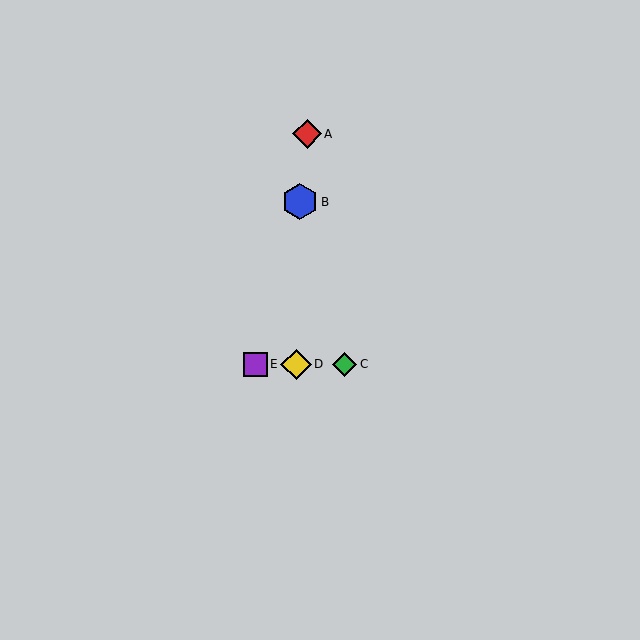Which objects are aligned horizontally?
Objects C, D, E are aligned horizontally.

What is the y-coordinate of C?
Object C is at y≈364.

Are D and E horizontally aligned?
Yes, both are at y≈364.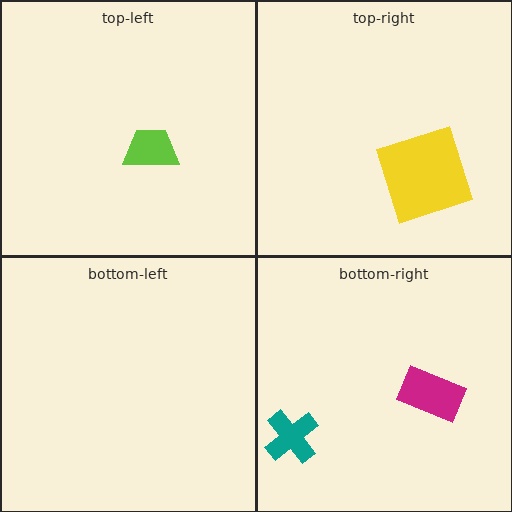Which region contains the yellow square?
The top-right region.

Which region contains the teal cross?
The bottom-right region.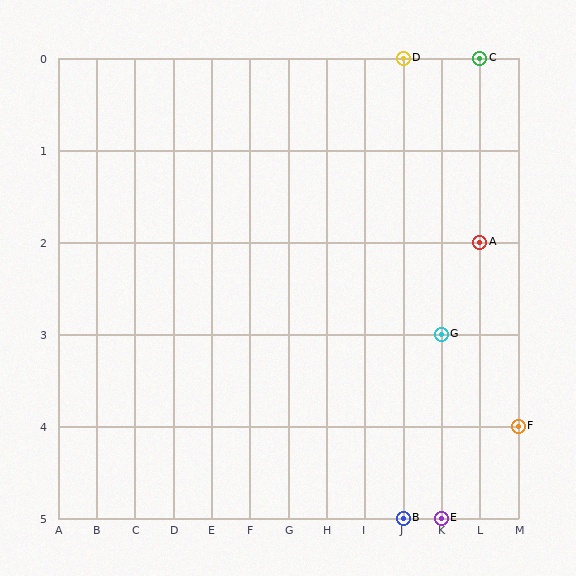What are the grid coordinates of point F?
Point F is at grid coordinates (M, 4).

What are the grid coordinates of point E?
Point E is at grid coordinates (K, 5).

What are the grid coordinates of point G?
Point G is at grid coordinates (K, 3).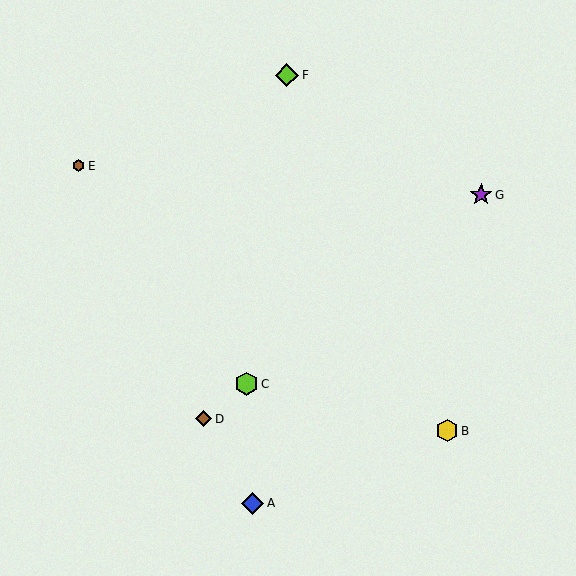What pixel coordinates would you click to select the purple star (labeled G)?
Click at (481, 195) to select the purple star G.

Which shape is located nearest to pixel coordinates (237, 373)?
The lime hexagon (labeled C) at (246, 384) is nearest to that location.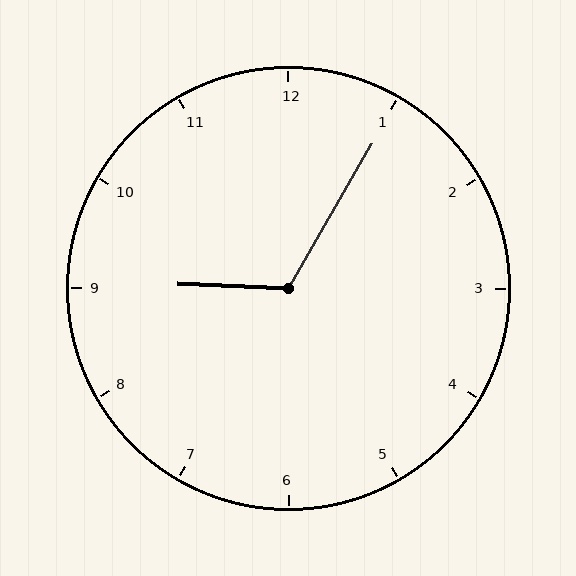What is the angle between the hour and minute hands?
Approximately 118 degrees.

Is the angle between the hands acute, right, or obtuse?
It is obtuse.